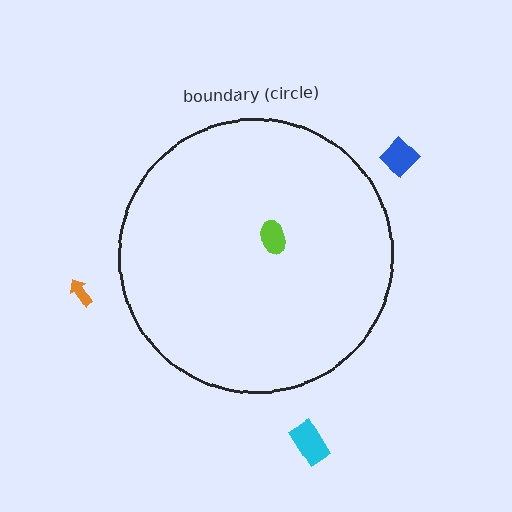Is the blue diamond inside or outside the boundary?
Outside.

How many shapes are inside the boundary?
1 inside, 3 outside.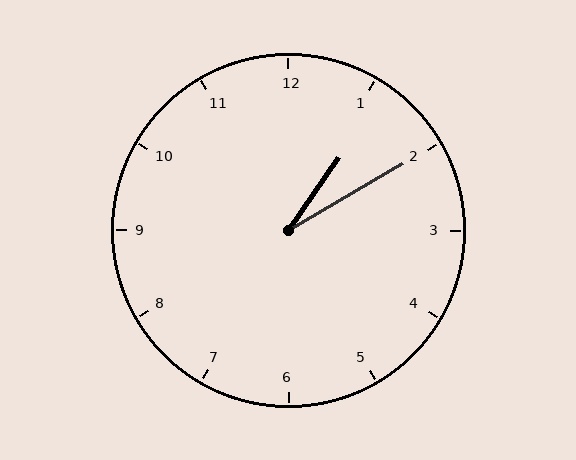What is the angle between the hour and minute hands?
Approximately 25 degrees.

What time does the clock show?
1:10.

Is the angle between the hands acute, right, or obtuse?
It is acute.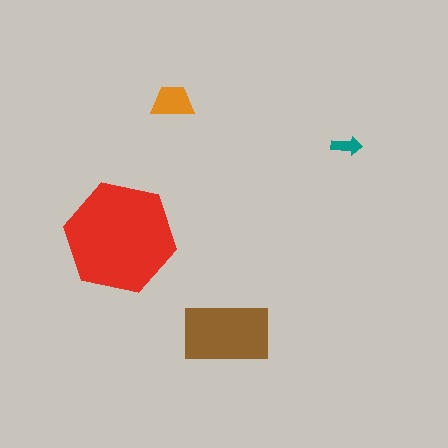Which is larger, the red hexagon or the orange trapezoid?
The red hexagon.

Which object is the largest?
The red hexagon.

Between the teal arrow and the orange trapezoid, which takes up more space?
The orange trapezoid.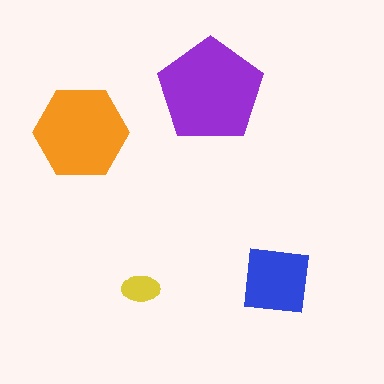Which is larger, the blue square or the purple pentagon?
The purple pentagon.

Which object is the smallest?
The yellow ellipse.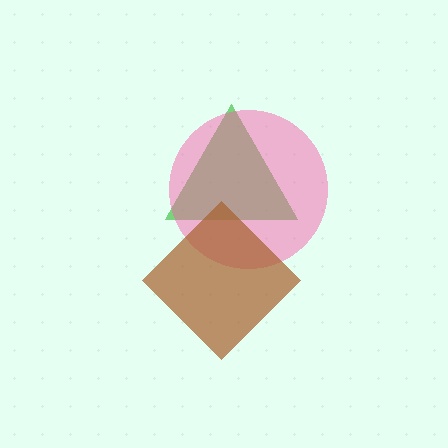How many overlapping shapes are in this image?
There are 3 overlapping shapes in the image.